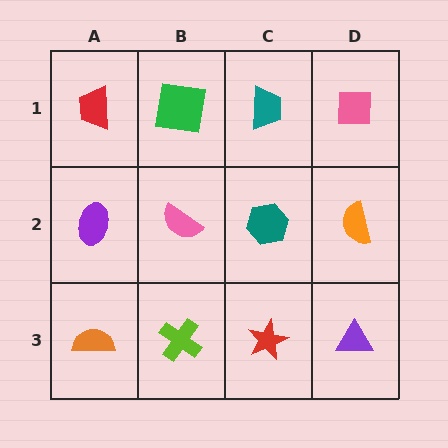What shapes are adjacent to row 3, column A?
A purple ellipse (row 2, column A), a lime cross (row 3, column B).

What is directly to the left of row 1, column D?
A teal trapezoid.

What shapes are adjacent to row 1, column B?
A pink semicircle (row 2, column B), a red trapezoid (row 1, column A), a teal trapezoid (row 1, column C).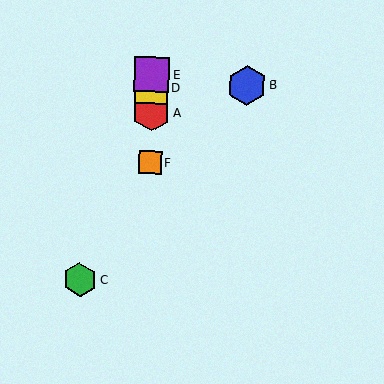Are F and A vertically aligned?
Yes, both are at x≈150.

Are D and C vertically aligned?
No, D is at x≈151 and C is at x≈80.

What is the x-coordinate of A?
Object A is at x≈151.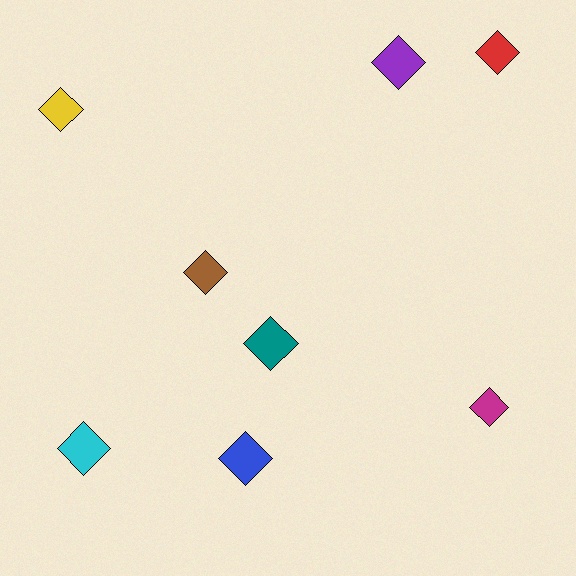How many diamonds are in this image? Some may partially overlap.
There are 8 diamonds.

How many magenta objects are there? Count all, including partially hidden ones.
There is 1 magenta object.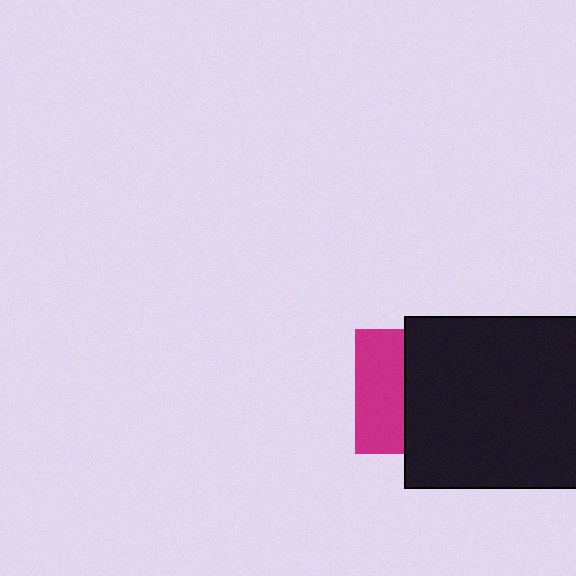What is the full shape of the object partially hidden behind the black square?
The partially hidden object is a magenta square.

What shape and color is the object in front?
The object in front is a black square.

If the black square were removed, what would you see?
You would see the complete magenta square.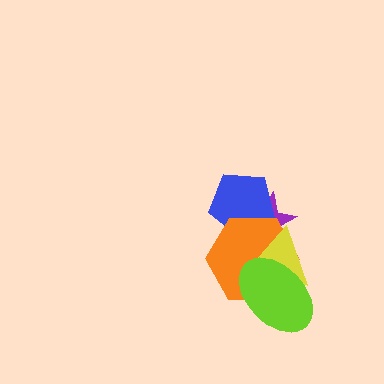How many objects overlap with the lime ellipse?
2 objects overlap with the lime ellipse.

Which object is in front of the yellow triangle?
The lime ellipse is in front of the yellow triangle.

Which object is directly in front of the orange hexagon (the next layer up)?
The yellow triangle is directly in front of the orange hexagon.